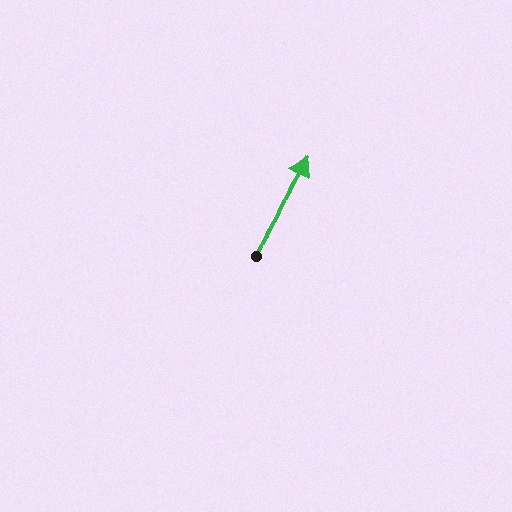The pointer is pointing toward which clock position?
Roughly 1 o'clock.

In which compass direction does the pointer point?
Northeast.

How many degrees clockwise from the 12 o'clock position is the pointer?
Approximately 25 degrees.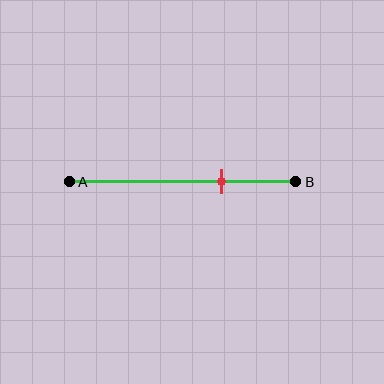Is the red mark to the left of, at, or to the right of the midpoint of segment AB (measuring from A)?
The red mark is to the right of the midpoint of segment AB.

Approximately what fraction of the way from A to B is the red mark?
The red mark is approximately 65% of the way from A to B.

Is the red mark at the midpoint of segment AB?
No, the mark is at about 65% from A, not at the 50% midpoint.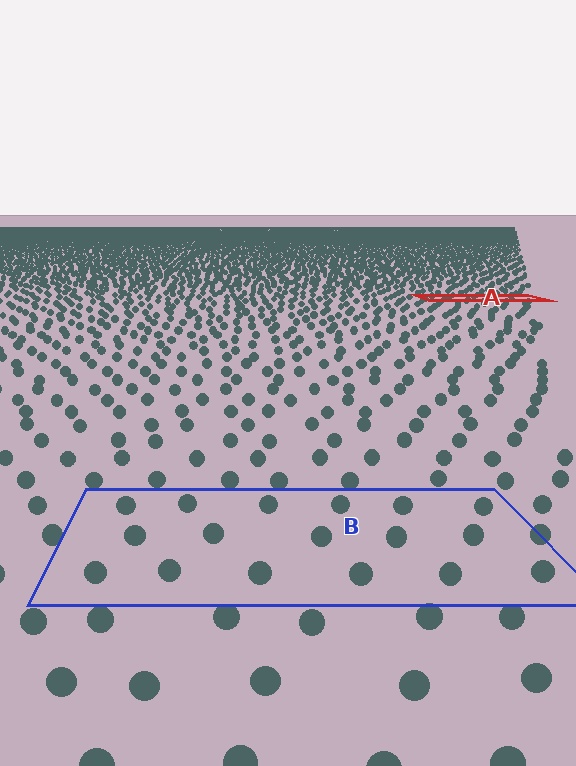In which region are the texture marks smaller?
The texture marks are smaller in region A, because it is farther away.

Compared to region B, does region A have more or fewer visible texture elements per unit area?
Region A has more texture elements per unit area — they are packed more densely because it is farther away.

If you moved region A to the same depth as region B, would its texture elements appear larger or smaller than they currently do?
They would appear larger. At a closer depth, the same texture elements are projected at a bigger on-screen size.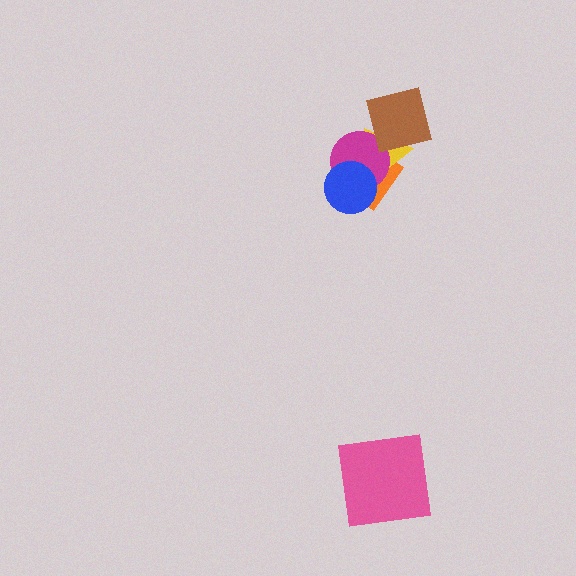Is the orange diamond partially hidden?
Yes, it is partially covered by another shape.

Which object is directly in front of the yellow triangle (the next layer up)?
The magenta circle is directly in front of the yellow triangle.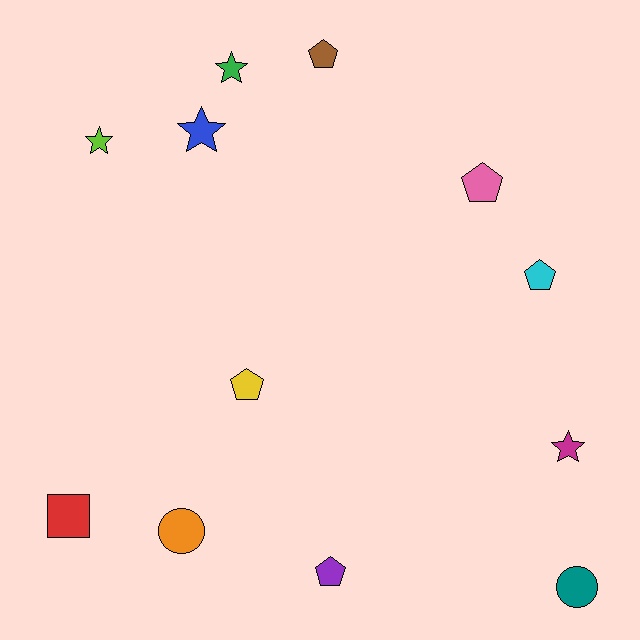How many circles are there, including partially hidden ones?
There are 2 circles.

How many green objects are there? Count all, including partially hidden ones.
There is 1 green object.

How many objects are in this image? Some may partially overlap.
There are 12 objects.